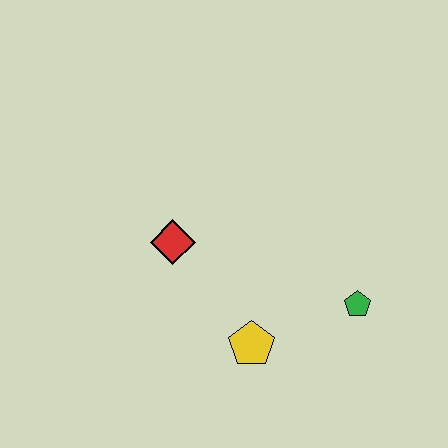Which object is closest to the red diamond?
The yellow pentagon is closest to the red diamond.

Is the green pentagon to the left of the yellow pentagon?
No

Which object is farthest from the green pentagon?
The red diamond is farthest from the green pentagon.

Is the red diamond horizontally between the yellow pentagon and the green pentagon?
No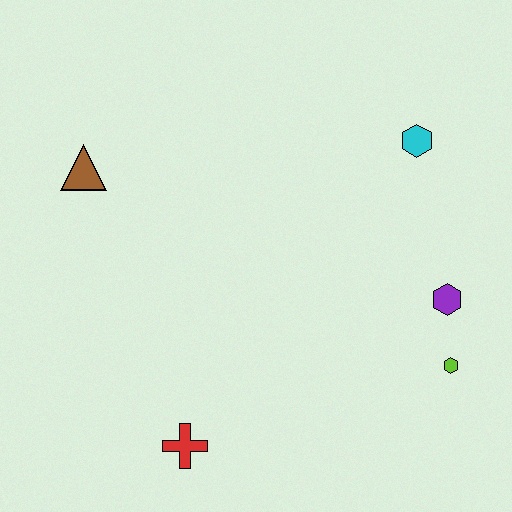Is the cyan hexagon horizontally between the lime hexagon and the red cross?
Yes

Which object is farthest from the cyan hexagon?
The red cross is farthest from the cyan hexagon.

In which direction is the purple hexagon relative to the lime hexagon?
The purple hexagon is above the lime hexagon.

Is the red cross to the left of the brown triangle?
No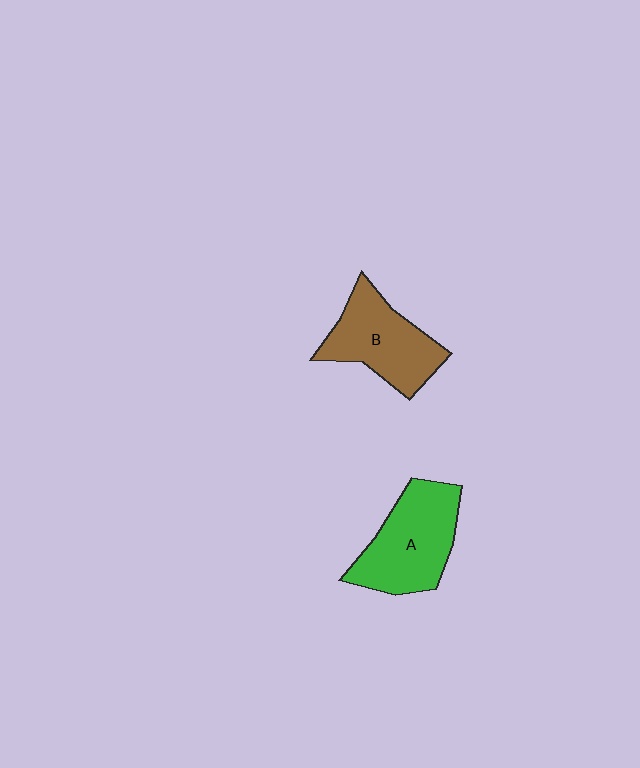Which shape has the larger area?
Shape A (green).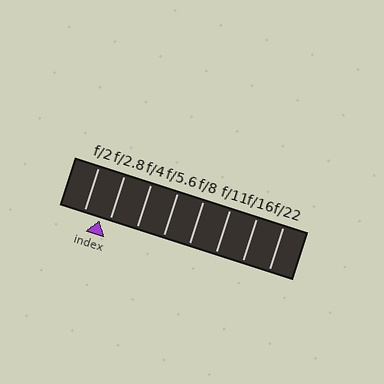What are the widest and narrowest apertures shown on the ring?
The widest aperture shown is f/2 and the narrowest is f/22.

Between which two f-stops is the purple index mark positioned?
The index mark is between f/2 and f/2.8.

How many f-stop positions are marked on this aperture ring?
There are 8 f-stop positions marked.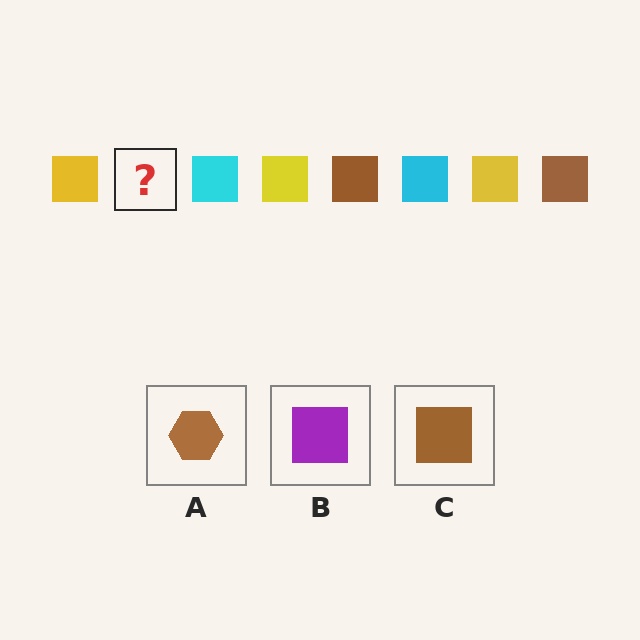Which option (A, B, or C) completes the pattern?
C.